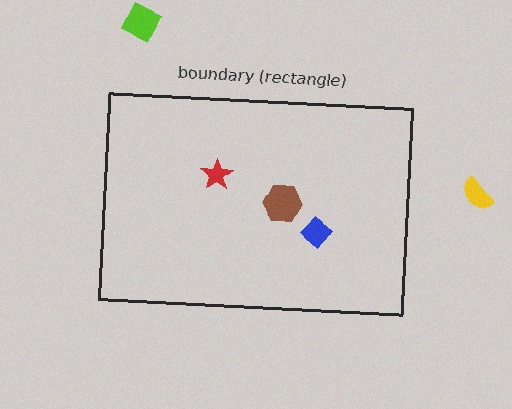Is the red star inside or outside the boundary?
Inside.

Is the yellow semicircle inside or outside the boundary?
Outside.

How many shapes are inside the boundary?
3 inside, 2 outside.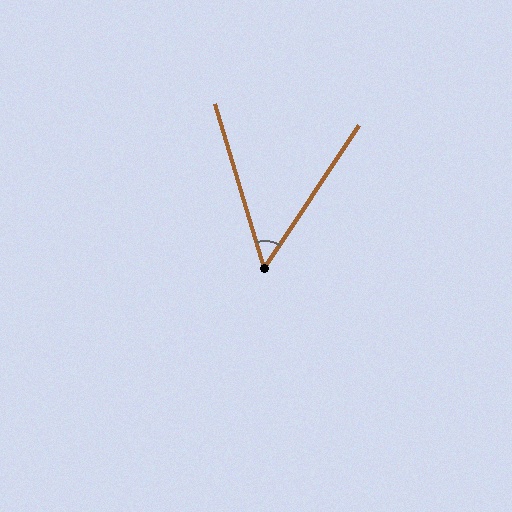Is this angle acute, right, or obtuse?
It is acute.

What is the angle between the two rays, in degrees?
Approximately 50 degrees.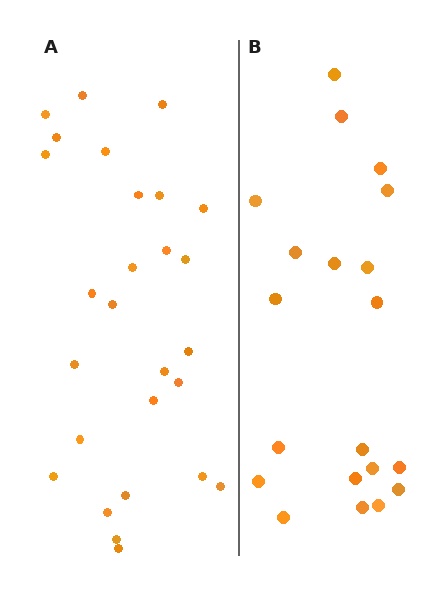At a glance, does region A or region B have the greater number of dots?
Region A (the left region) has more dots.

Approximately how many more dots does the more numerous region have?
Region A has roughly 8 or so more dots than region B.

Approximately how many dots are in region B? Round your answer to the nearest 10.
About 20 dots.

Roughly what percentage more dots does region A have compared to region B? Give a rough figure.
About 35% more.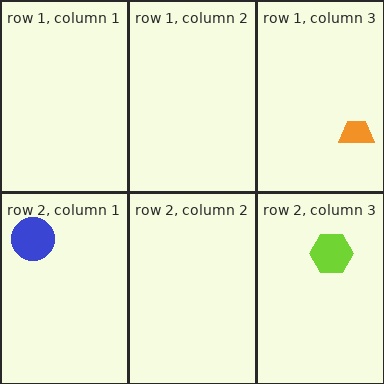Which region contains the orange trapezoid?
The row 1, column 3 region.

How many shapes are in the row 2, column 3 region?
1.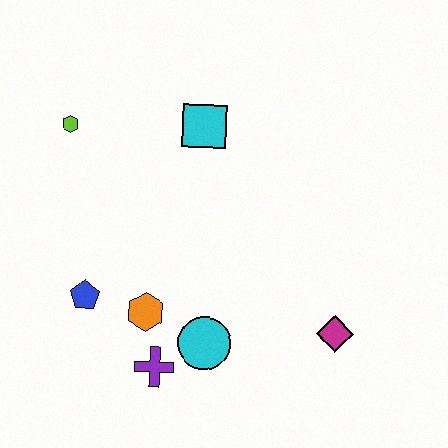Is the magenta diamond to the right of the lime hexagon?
Yes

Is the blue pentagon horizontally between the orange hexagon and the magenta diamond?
No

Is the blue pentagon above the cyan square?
No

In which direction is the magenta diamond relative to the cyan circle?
The magenta diamond is to the right of the cyan circle.